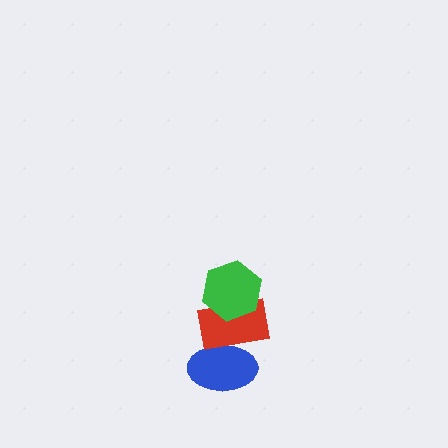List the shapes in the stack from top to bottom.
From top to bottom: the green hexagon, the red rectangle, the blue ellipse.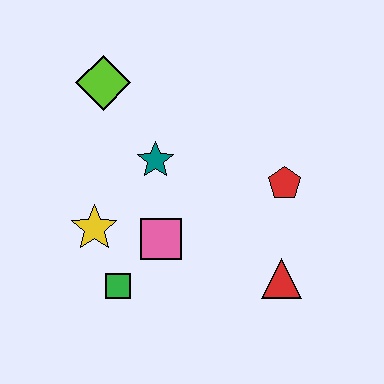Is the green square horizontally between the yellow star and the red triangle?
Yes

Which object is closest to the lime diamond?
The teal star is closest to the lime diamond.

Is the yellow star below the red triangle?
No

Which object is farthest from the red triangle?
The lime diamond is farthest from the red triangle.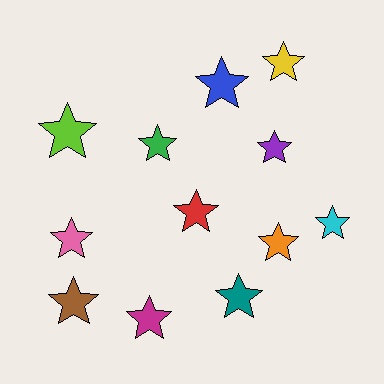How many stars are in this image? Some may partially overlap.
There are 12 stars.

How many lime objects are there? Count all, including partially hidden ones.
There is 1 lime object.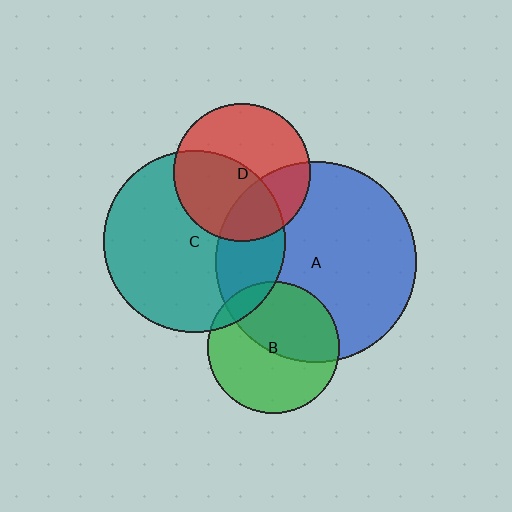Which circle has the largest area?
Circle A (blue).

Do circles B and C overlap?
Yes.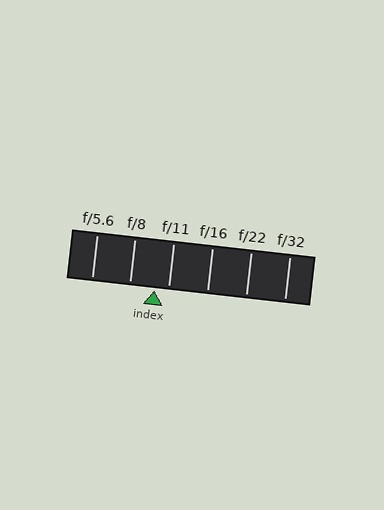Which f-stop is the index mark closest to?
The index mark is closest to f/11.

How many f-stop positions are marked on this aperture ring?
There are 6 f-stop positions marked.